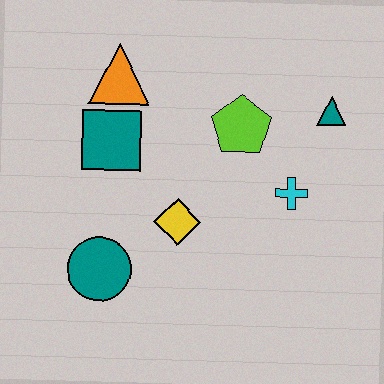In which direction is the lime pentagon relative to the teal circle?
The lime pentagon is above the teal circle.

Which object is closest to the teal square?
The orange triangle is closest to the teal square.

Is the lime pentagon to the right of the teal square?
Yes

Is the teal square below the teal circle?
No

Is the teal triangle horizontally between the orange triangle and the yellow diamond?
No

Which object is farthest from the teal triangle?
The teal circle is farthest from the teal triangle.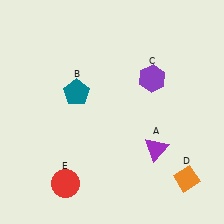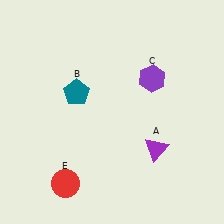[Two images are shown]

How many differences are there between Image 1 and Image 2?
There is 1 difference between the two images.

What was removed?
The orange diamond (D) was removed in Image 2.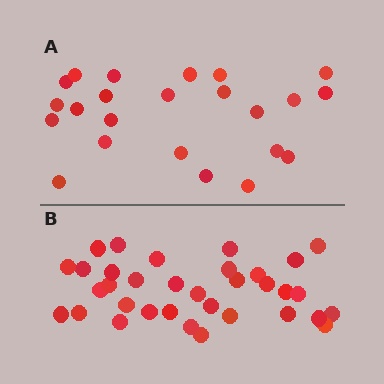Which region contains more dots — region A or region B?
Region B (the bottom region) has more dots.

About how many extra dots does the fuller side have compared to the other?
Region B has roughly 12 or so more dots than region A.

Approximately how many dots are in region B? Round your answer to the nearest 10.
About 30 dots. (The exact count is 34, which rounds to 30.)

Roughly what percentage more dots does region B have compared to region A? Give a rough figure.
About 50% more.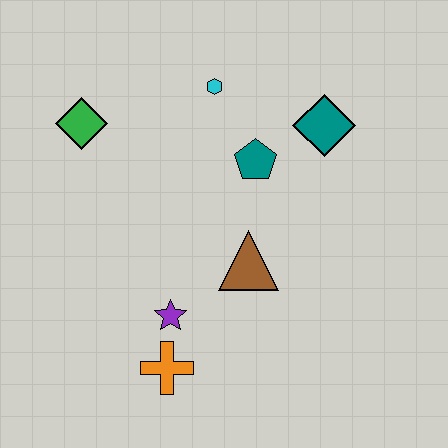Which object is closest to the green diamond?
The cyan hexagon is closest to the green diamond.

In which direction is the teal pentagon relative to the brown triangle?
The teal pentagon is above the brown triangle.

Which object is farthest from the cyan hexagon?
The orange cross is farthest from the cyan hexagon.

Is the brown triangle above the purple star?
Yes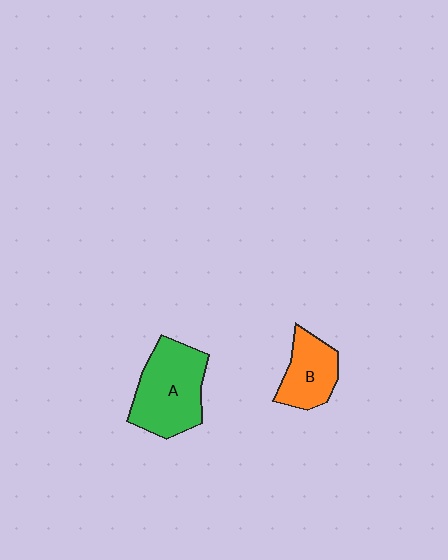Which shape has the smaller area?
Shape B (orange).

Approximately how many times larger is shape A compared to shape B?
Approximately 1.6 times.